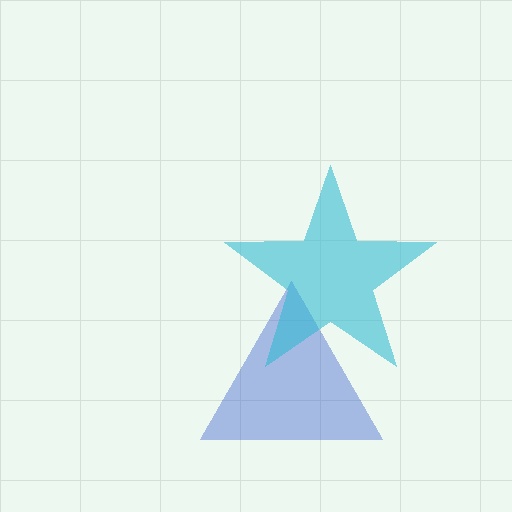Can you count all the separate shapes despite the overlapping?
Yes, there are 2 separate shapes.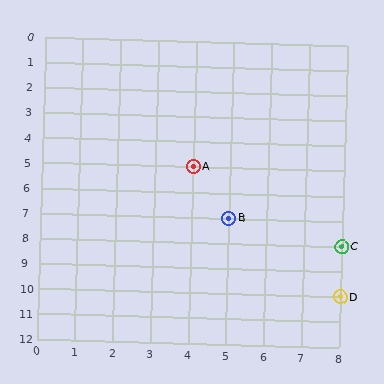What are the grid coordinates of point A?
Point A is at grid coordinates (4, 5).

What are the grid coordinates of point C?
Point C is at grid coordinates (8, 8).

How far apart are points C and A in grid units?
Points C and A are 4 columns and 3 rows apart (about 5.0 grid units diagonally).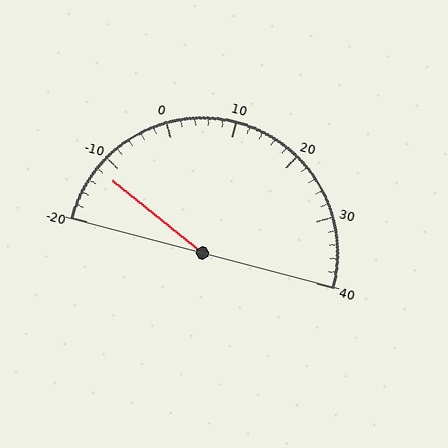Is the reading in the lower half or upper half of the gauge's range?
The reading is in the lower half of the range (-20 to 40).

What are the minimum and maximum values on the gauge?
The gauge ranges from -20 to 40.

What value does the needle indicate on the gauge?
The needle indicates approximately -12.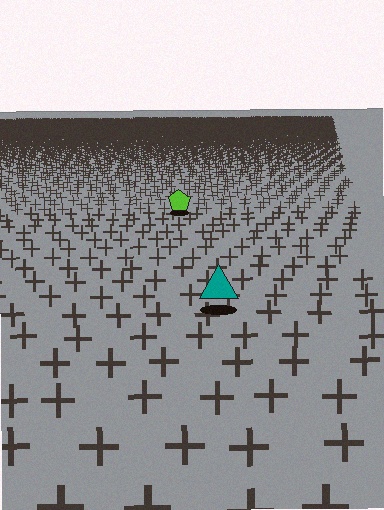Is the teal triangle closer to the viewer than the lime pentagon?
Yes. The teal triangle is closer — you can tell from the texture gradient: the ground texture is coarser near it.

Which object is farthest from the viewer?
The lime pentagon is farthest from the viewer. It appears smaller and the ground texture around it is denser.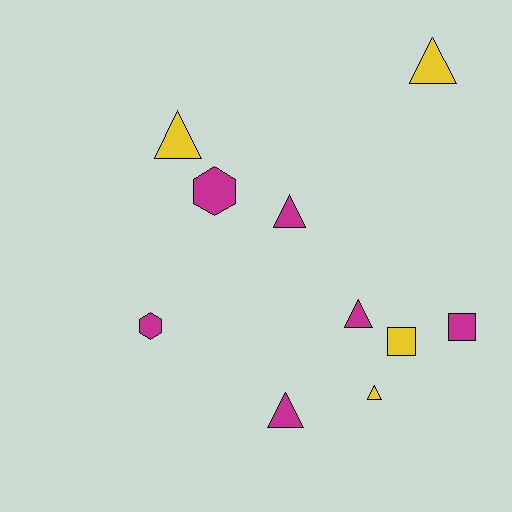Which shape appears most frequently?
Triangle, with 6 objects.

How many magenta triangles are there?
There are 3 magenta triangles.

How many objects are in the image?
There are 10 objects.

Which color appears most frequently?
Magenta, with 6 objects.